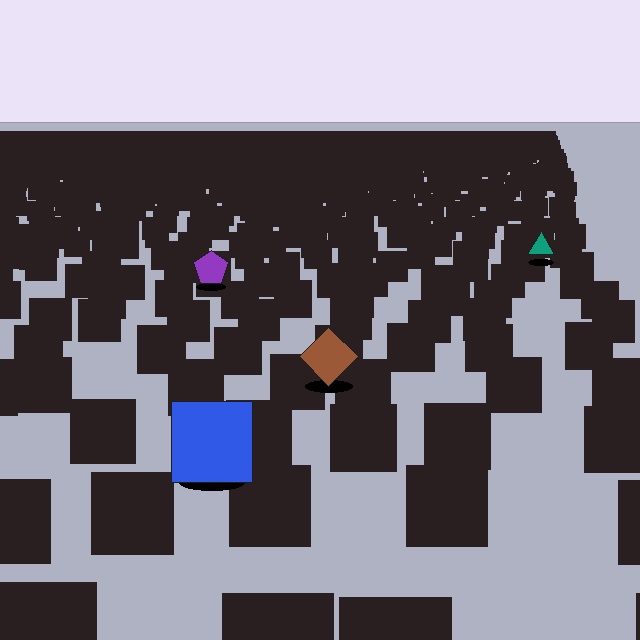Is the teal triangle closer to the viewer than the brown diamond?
No. The brown diamond is closer — you can tell from the texture gradient: the ground texture is coarser near it.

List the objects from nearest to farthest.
From nearest to farthest: the blue square, the brown diamond, the purple pentagon, the teal triangle.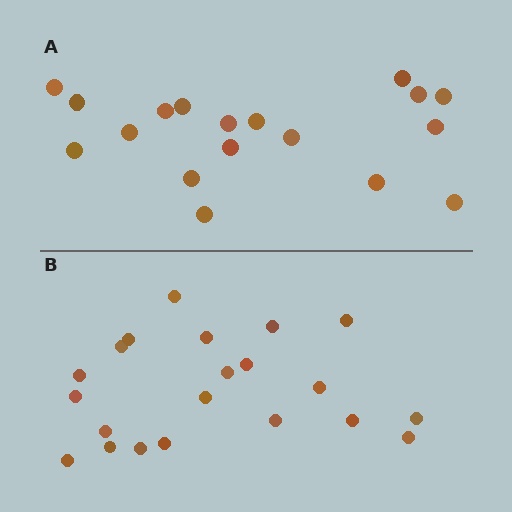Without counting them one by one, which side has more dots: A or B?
Region B (the bottom region) has more dots.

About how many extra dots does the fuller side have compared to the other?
Region B has just a few more — roughly 2 or 3 more dots than region A.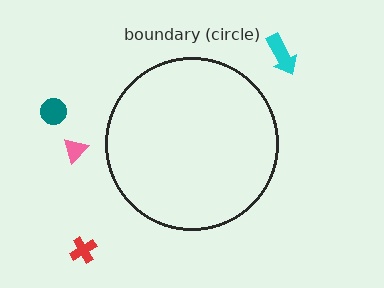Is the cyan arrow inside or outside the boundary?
Outside.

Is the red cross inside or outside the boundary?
Outside.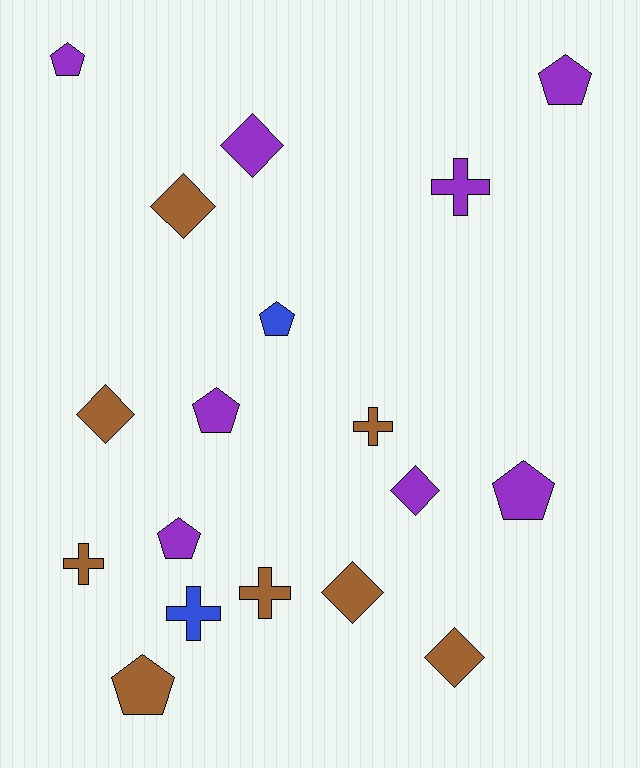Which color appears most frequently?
Purple, with 8 objects.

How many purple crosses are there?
There is 1 purple cross.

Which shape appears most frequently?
Pentagon, with 7 objects.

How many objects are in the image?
There are 18 objects.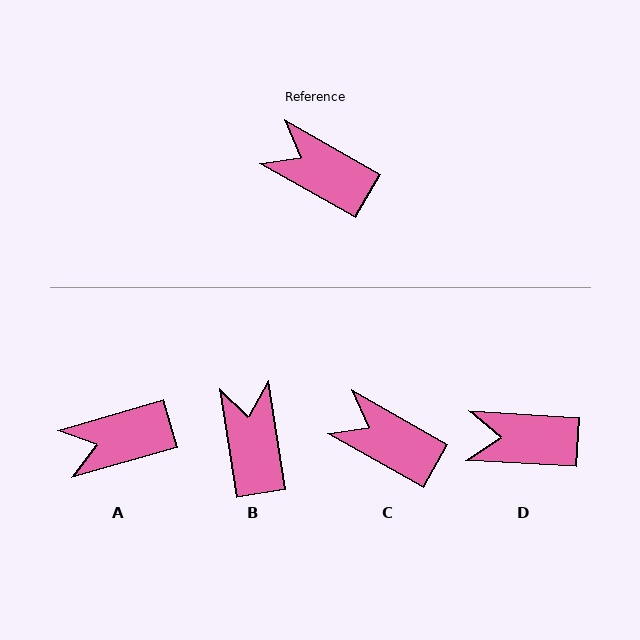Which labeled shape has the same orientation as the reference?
C.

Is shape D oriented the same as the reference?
No, it is off by about 26 degrees.